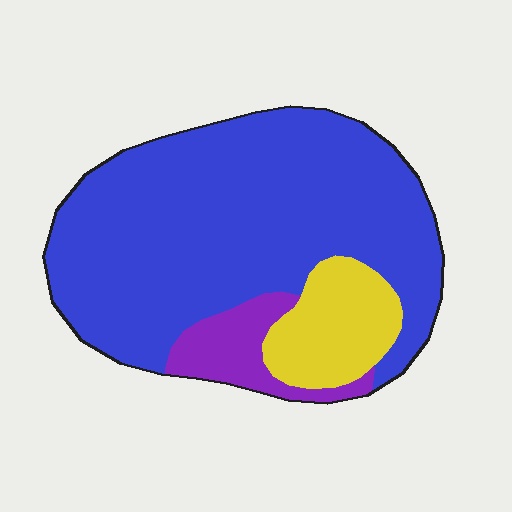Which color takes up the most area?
Blue, at roughly 75%.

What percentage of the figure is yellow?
Yellow covers about 15% of the figure.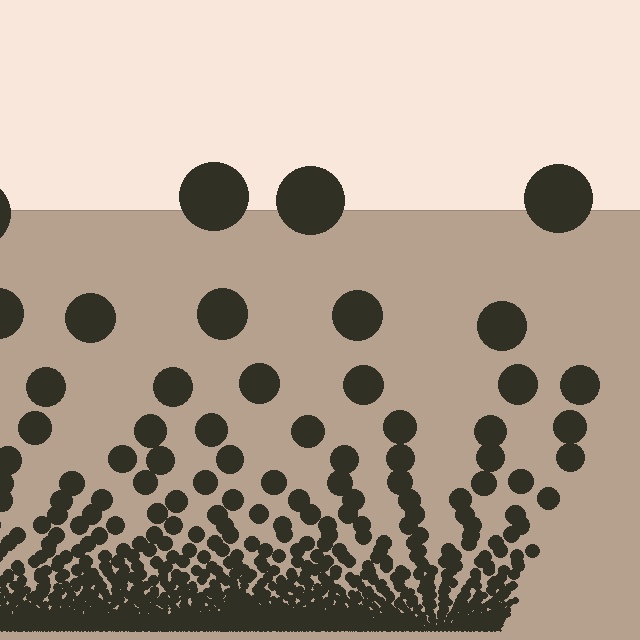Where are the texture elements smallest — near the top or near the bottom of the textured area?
Near the bottom.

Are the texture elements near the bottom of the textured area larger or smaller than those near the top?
Smaller. The gradient is inverted — elements near the bottom are smaller and denser.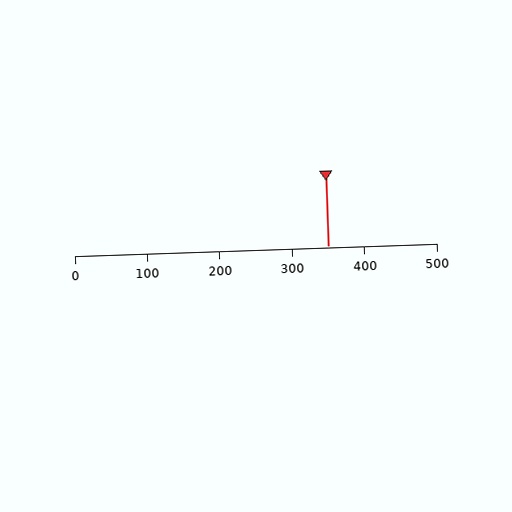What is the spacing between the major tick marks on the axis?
The major ticks are spaced 100 apart.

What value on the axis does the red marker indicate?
The marker indicates approximately 350.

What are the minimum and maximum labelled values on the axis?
The axis runs from 0 to 500.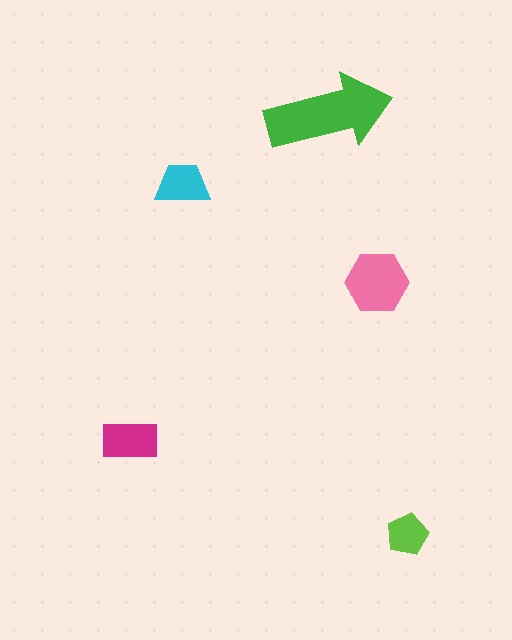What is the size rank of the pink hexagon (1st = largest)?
2nd.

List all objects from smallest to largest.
The lime pentagon, the cyan trapezoid, the magenta rectangle, the pink hexagon, the green arrow.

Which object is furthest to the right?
The lime pentagon is rightmost.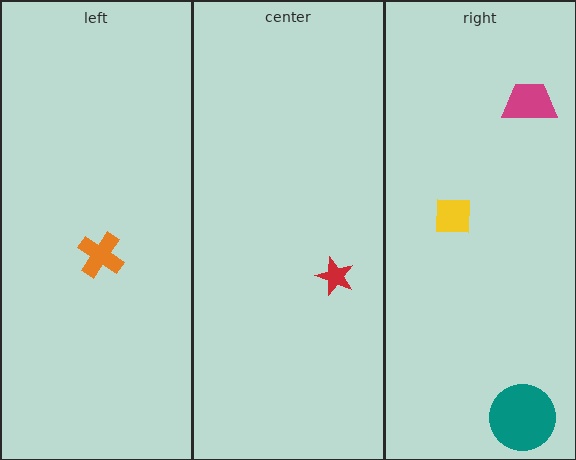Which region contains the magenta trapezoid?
The right region.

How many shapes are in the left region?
1.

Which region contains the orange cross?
The left region.